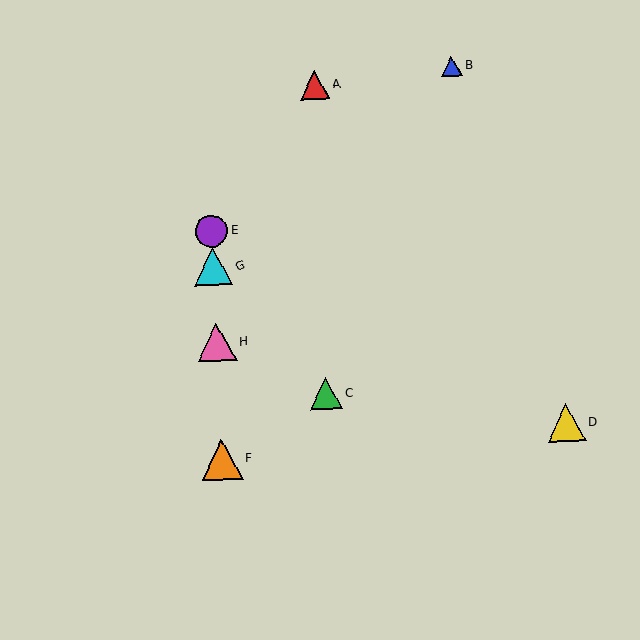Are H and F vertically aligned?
Yes, both are at x≈217.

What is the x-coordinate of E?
Object E is at x≈212.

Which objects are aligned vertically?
Objects E, F, G, H are aligned vertically.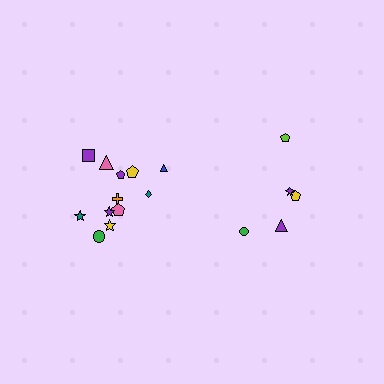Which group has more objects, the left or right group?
The left group.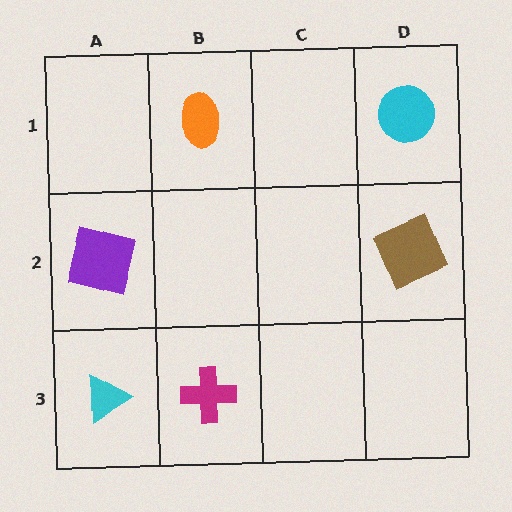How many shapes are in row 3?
2 shapes.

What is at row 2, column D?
A brown square.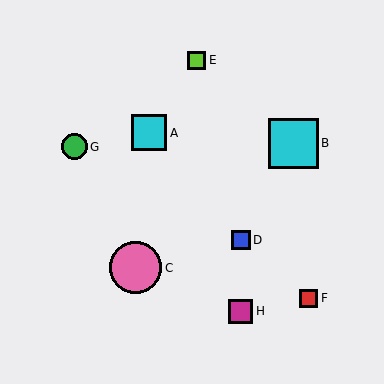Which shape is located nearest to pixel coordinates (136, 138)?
The cyan square (labeled A) at (149, 133) is nearest to that location.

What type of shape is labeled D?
Shape D is a blue square.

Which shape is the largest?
The pink circle (labeled C) is the largest.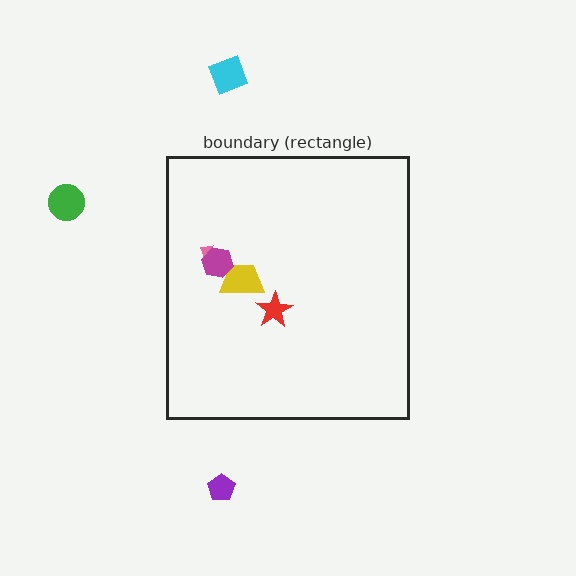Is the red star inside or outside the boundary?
Inside.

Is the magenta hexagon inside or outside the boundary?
Inside.